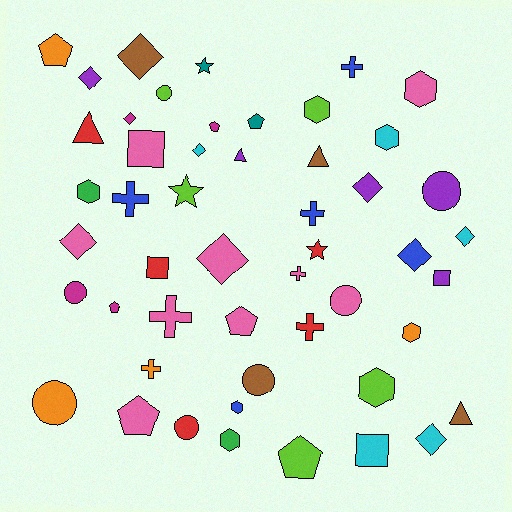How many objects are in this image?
There are 50 objects.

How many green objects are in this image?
There are 2 green objects.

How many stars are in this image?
There are 3 stars.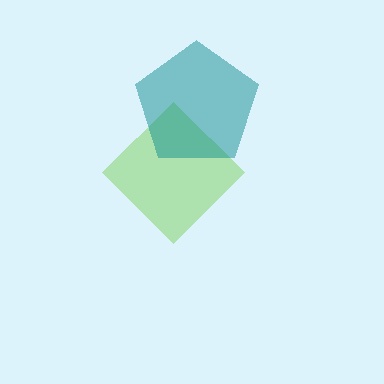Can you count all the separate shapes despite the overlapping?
Yes, there are 2 separate shapes.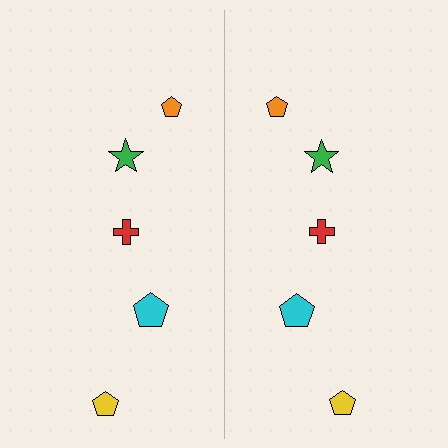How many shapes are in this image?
There are 10 shapes in this image.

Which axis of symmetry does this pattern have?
The pattern has a vertical axis of symmetry running through the center of the image.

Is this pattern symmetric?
Yes, this pattern has bilateral (reflection) symmetry.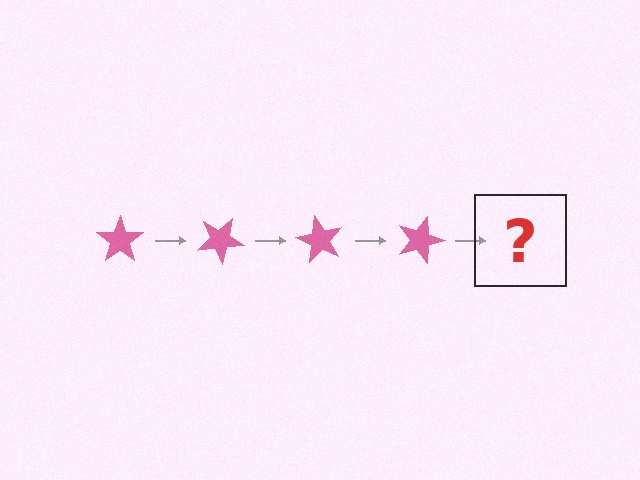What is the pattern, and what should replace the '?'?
The pattern is that the star rotates 30 degrees each step. The '?' should be a pink star rotated 120 degrees.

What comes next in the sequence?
The next element should be a pink star rotated 120 degrees.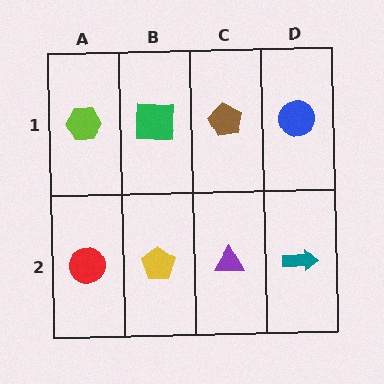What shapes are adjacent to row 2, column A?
A lime hexagon (row 1, column A), a yellow pentagon (row 2, column B).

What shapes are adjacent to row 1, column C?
A purple triangle (row 2, column C), a green square (row 1, column B), a blue circle (row 1, column D).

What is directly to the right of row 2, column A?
A yellow pentagon.